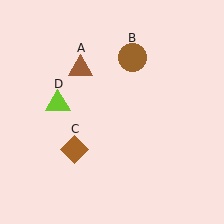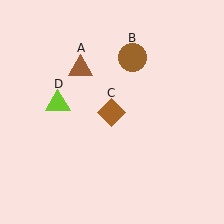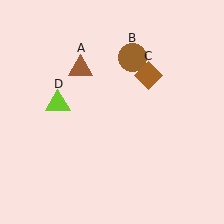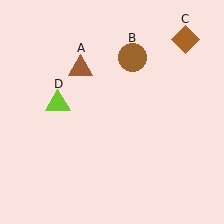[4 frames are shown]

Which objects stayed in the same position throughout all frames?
Brown triangle (object A) and brown circle (object B) and lime triangle (object D) remained stationary.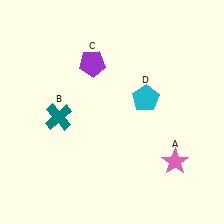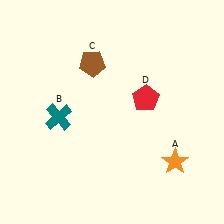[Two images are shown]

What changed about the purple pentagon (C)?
In Image 1, C is purple. In Image 2, it changed to brown.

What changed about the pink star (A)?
In Image 1, A is pink. In Image 2, it changed to orange.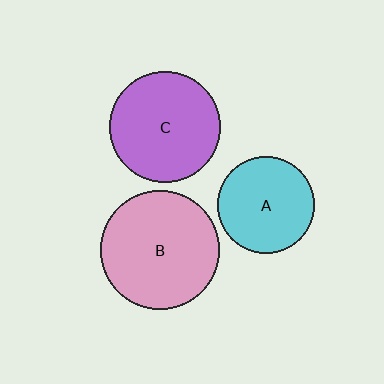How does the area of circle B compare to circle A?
Approximately 1.5 times.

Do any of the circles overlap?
No, none of the circles overlap.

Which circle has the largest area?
Circle B (pink).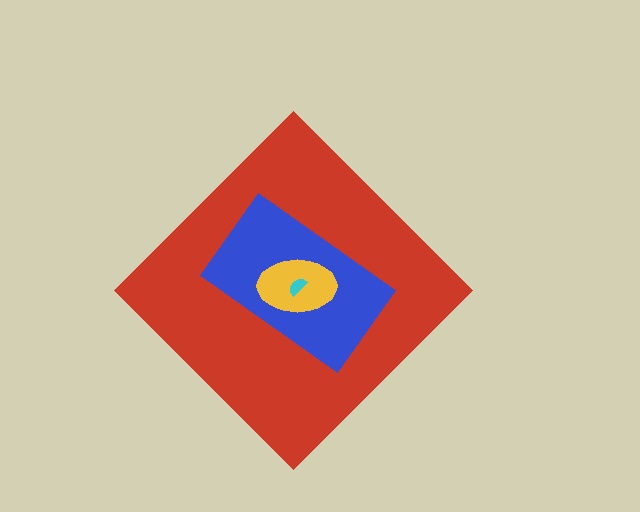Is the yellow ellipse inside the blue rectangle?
Yes.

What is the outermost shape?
The red diamond.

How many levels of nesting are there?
4.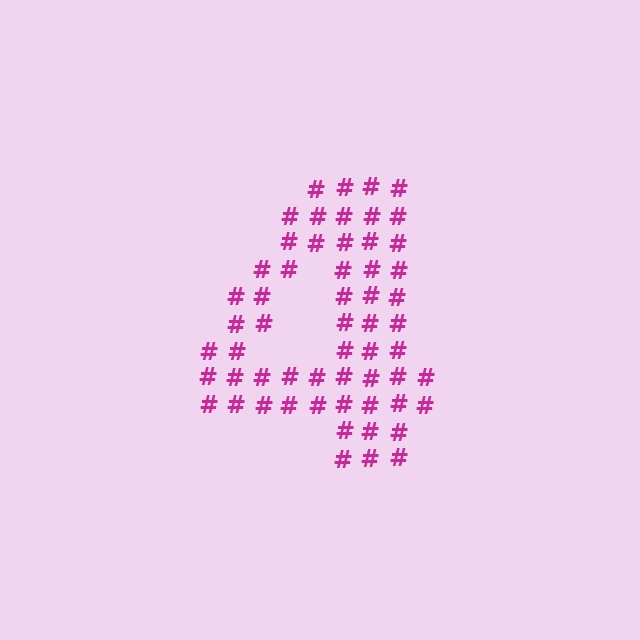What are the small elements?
The small elements are hash symbols.